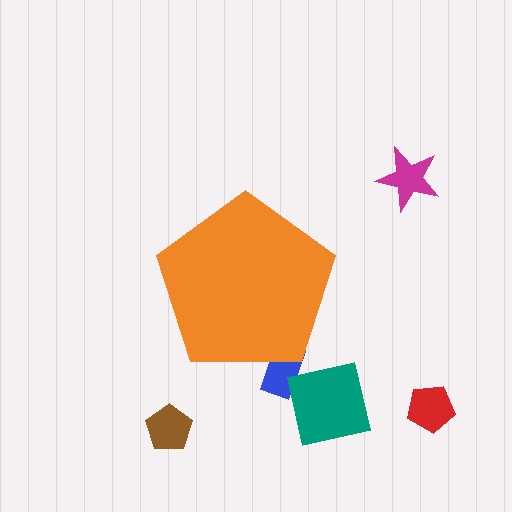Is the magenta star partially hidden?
No, the magenta star is fully visible.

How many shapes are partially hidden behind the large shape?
1 shape is partially hidden.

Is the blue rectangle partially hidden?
Yes, the blue rectangle is partially hidden behind the orange pentagon.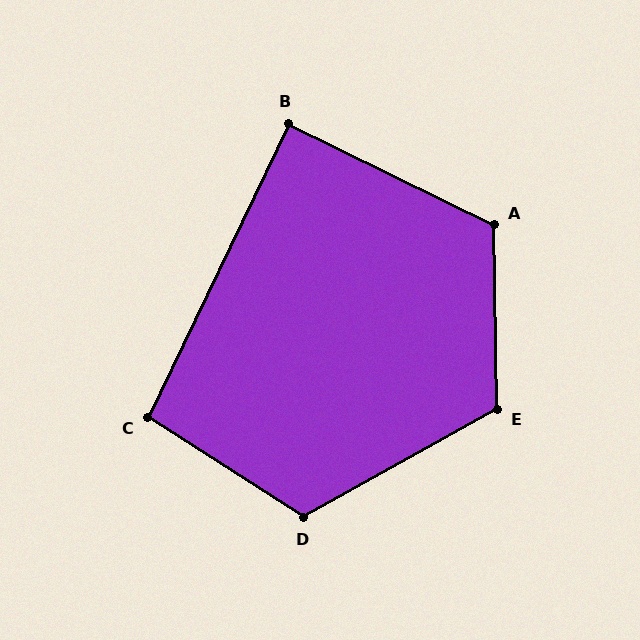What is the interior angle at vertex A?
Approximately 117 degrees (obtuse).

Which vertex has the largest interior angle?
E, at approximately 118 degrees.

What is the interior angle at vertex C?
Approximately 97 degrees (obtuse).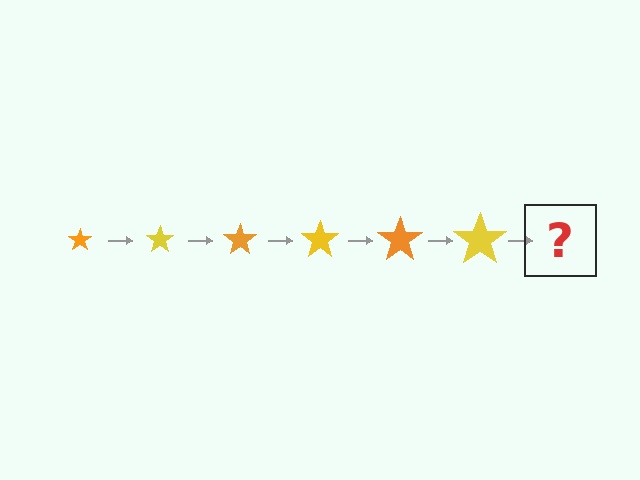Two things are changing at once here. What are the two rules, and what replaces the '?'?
The two rules are that the star grows larger each step and the color cycles through orange and yellow. The '?' should be an orange star, larger than the previous one.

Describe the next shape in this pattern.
It should be an orange star, larger than the previous one.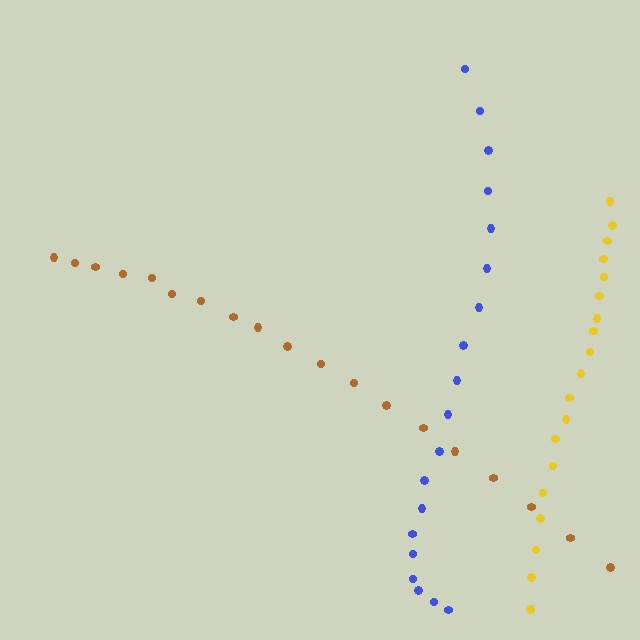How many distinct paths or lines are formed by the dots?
There are 3 distinct paths.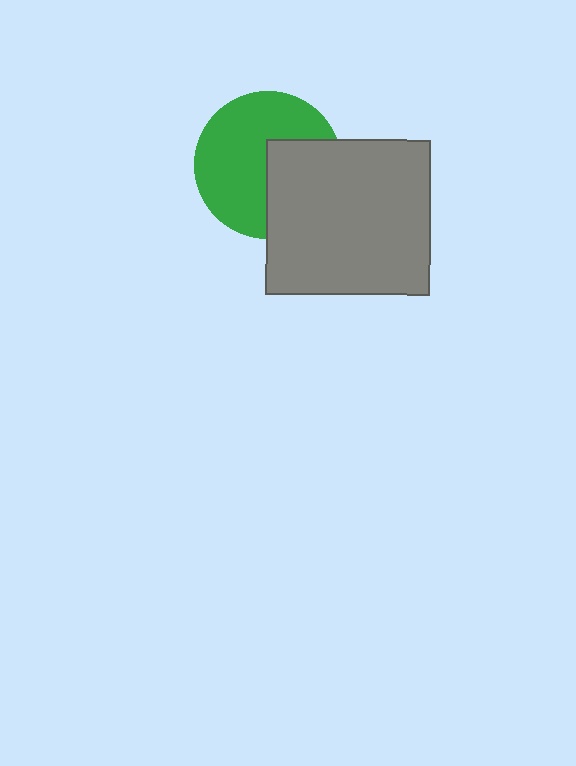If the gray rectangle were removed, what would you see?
You would see the complete green circle.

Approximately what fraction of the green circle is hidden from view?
Roughly 37% of the green circle is hidden behind the gray rectangle.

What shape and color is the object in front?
The object in front is a gray rectangle.